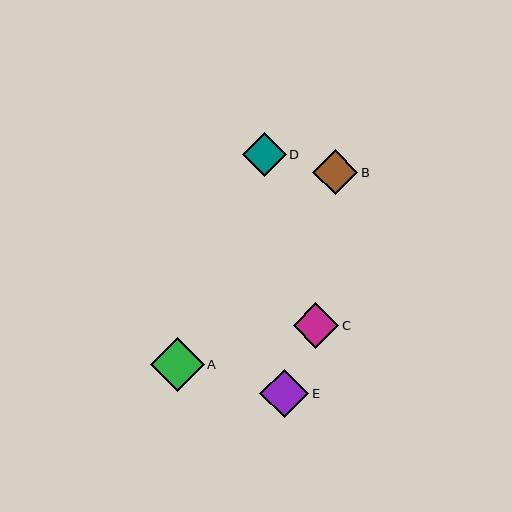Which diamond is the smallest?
Diamond D is the smallest with a size of approximately 44 pixels.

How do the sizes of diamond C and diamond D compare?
Diamond C and diamond D are approximately the same size.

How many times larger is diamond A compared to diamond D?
Diamond A is approximately 1.2 times the size of diamond D.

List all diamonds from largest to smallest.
From largest to smallest: A, E, C, B, D.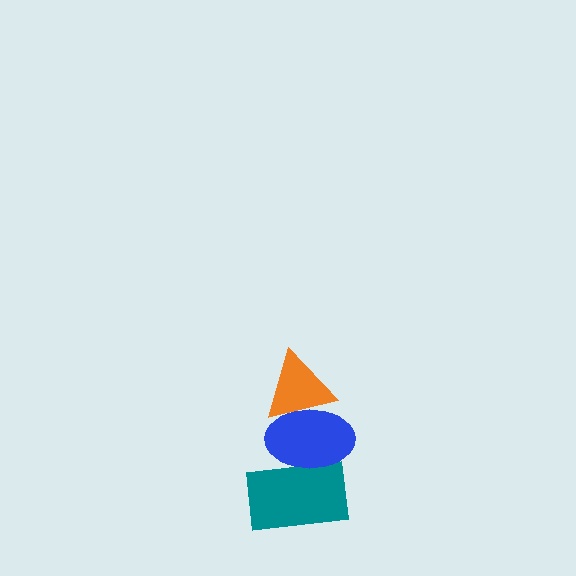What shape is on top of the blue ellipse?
The orange triangle is on top of the blue ellipse.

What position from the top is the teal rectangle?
The teal rectangle is 3rd from the top.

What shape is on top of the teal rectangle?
The blue ellipse is on top of the teal rectangle.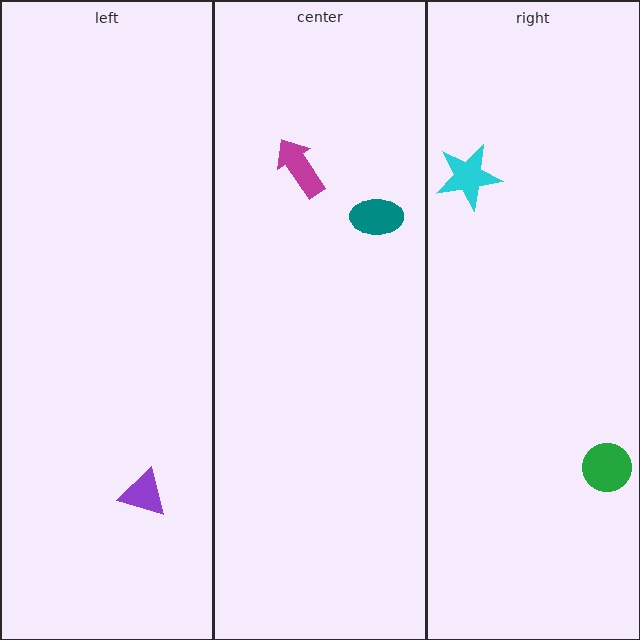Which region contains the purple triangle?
The left region.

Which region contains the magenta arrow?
The center region.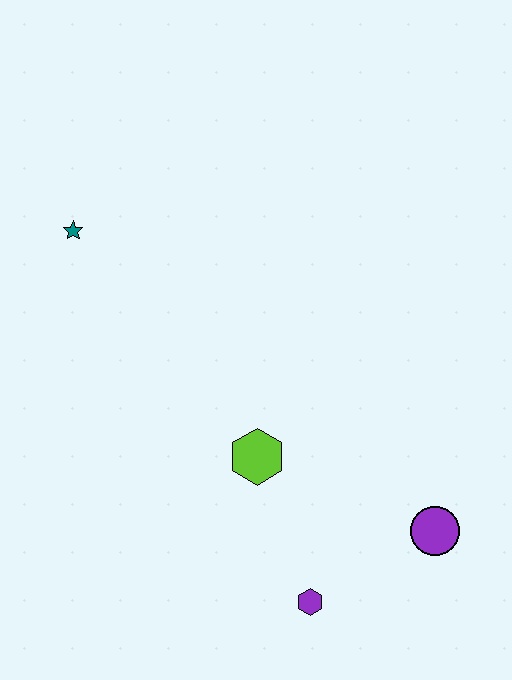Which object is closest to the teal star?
The lime hexagon is closest to the teal star.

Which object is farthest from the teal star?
The purple circle is farthest from the teal star.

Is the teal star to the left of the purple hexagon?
Yes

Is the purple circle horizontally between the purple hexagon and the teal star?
No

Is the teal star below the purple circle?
No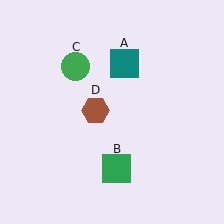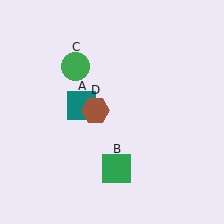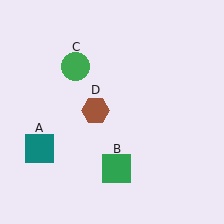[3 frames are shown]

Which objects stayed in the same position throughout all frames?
Green square (object B) and green circle (object C) and brown hexagon (object D) remained stationary.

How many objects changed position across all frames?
1 object changed position: teal square (object A).